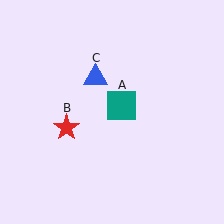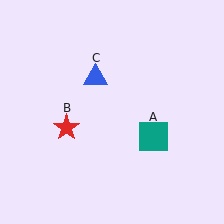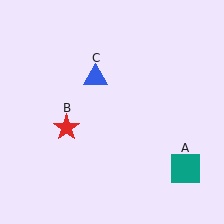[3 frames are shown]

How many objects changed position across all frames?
1 object changed position: teal square (object A).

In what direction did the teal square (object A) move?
The teal square (object A) moved down and to the right.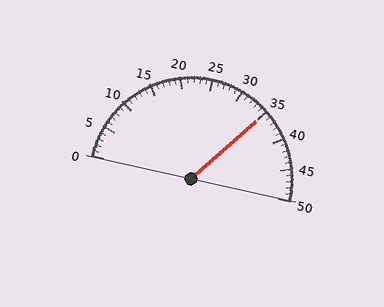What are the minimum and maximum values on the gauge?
The gauge ranges from 0 to 50.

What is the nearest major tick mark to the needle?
The nearest major tick mark is 35.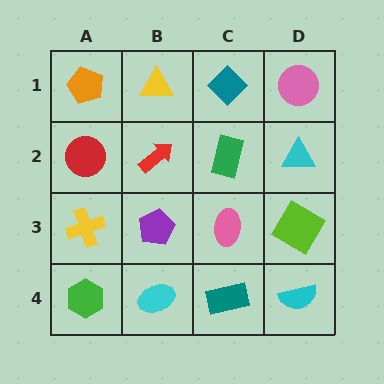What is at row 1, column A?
An orange pentagon.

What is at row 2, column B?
A red arrow.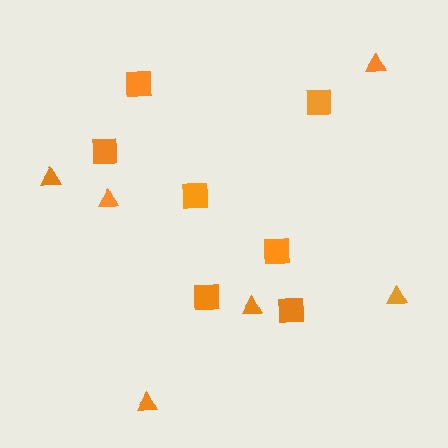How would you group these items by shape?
There are 2 groups: one group of squares (7) and one group of triangles (6).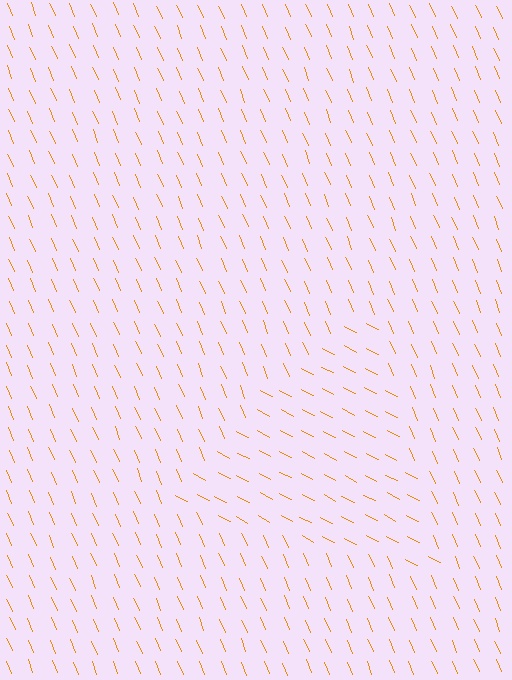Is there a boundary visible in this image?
Yes, there is a texture boundary formed by a change in line orientation.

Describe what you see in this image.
The image is filled with small orange line segments. A triangle region in the image has lines oriented differently from the surrounding lines, creating a visible texture boundary.